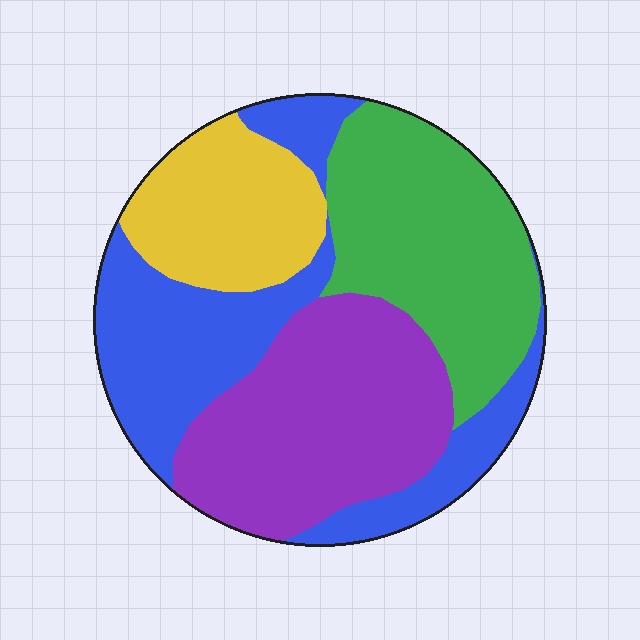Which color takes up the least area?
Yellow, at roughly 15%.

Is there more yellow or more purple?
Purple.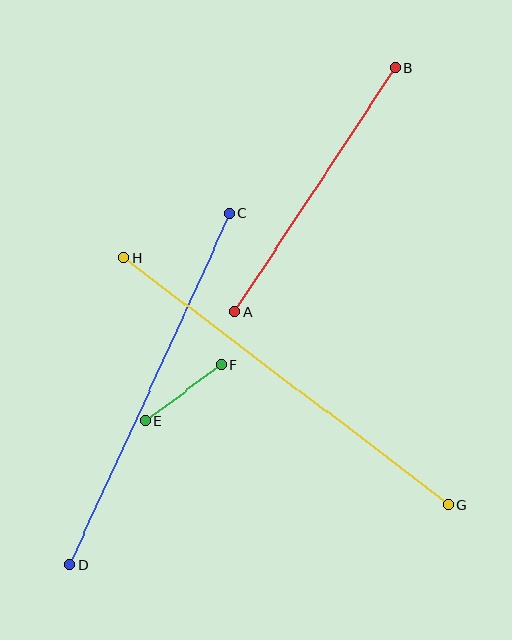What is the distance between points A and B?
The distance is approximately 292 pixels.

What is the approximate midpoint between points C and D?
The midpoint is at approximately (149, 389) pixels.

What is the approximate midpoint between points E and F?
The midpoint is at approximately (183, 393) pixels.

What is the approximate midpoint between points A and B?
The midpoint is at approximately (315, 190) pixels.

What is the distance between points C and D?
The distance is approximately 386 pixels.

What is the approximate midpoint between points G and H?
The midpoint is at approximately (286, 381) pixels.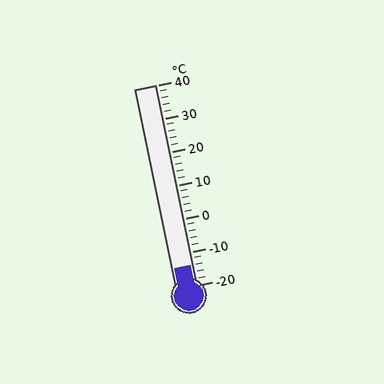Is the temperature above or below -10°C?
The temperature is below -10°C.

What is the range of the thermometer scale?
The thermometer scale ranges from -20°C to 40°C.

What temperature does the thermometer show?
The thermometer shows approximately -14°C.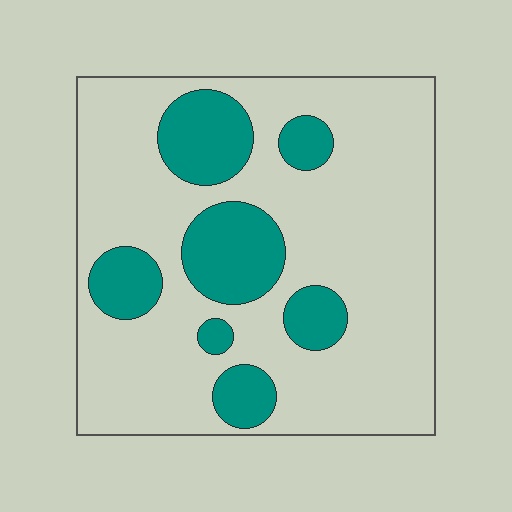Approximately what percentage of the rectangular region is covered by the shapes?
Approximately 25%.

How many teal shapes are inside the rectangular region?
7.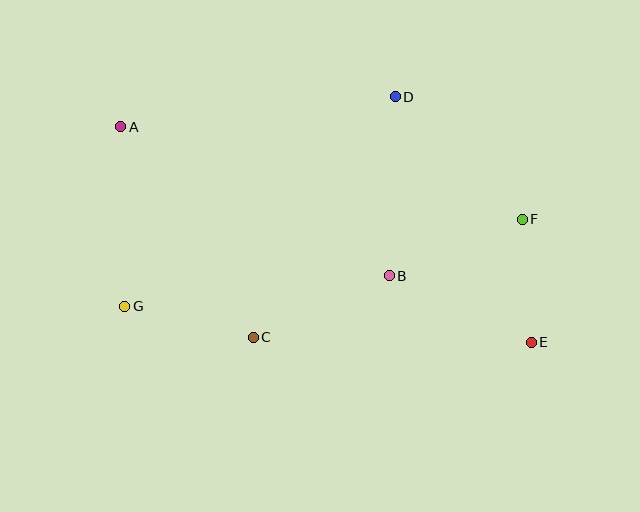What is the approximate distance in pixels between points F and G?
The distance between F and G is approximately 407 pixels.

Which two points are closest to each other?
Points E and F are closest to each other.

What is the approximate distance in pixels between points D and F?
The distance between D and F is approximately 176 pixels.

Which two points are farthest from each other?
Points A and E are farthest from each other.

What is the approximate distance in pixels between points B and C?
The distance between B and C is approximately 149 pixels.